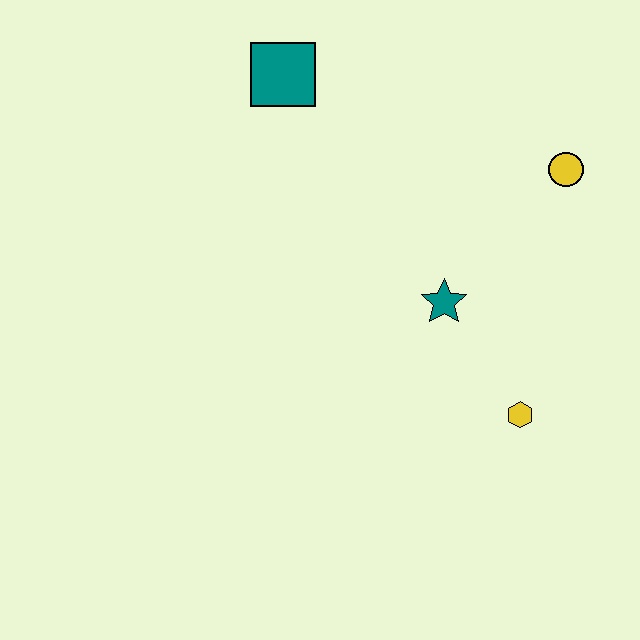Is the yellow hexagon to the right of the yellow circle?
No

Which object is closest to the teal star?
The yellow hexagon is closest to the teal star.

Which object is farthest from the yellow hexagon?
The teal square is farthest from the yellow hexagon.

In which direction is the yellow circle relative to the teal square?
The yellow circle is to the right of the teal square.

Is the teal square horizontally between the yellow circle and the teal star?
No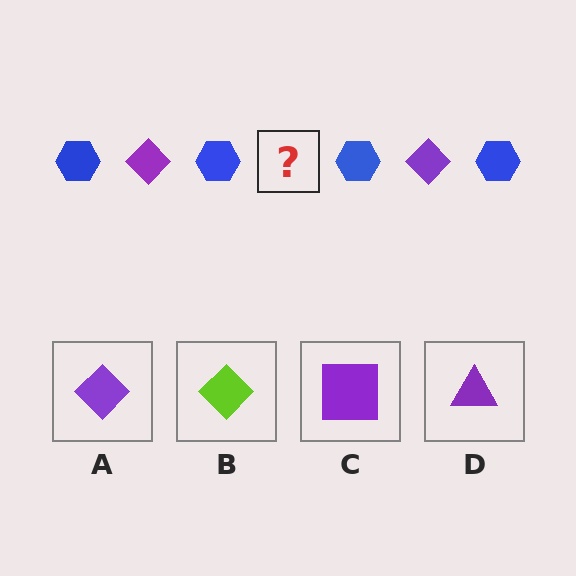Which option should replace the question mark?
Option A.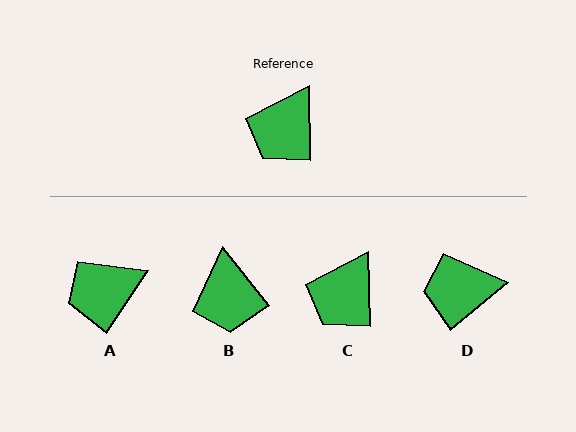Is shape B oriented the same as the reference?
No, it is off by about 38 degrees.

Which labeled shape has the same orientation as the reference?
C.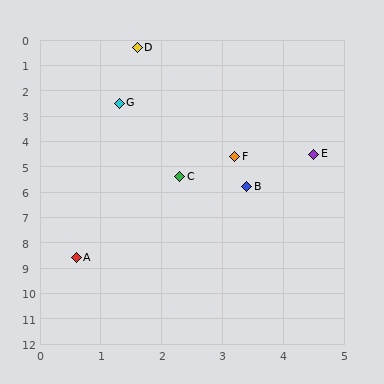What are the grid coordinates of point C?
Point C is at approximately (2.3, 5.4).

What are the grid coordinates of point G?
Point G is at approximately (1.3, 2.5).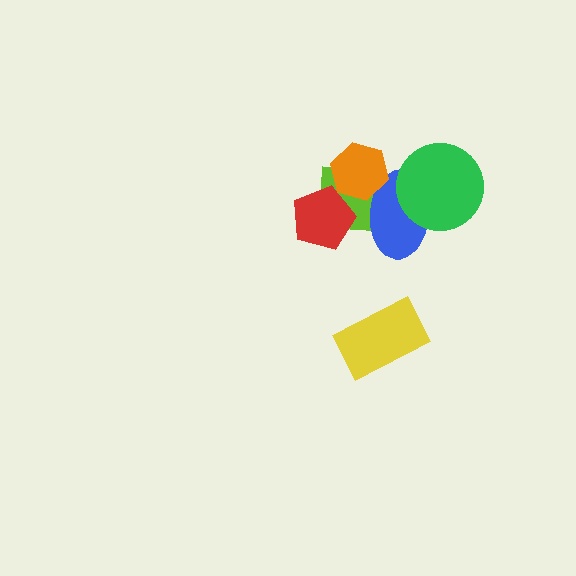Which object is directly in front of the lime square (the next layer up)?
The blue ellipse is directly in front of the lime square.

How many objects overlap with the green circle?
1 object overlaps with the green circle.